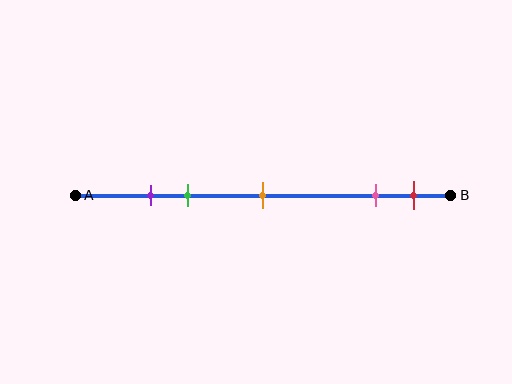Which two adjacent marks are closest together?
The purple and green marks are the closest adjacent pair.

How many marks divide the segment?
There are 5 marks dividing the segment.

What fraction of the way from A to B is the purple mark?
The purple mark is approximately 20% (0.2) of the way from A to B.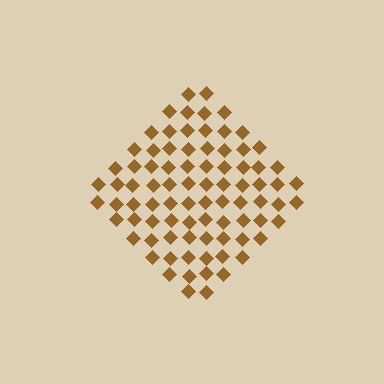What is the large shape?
The large shape is a diamond.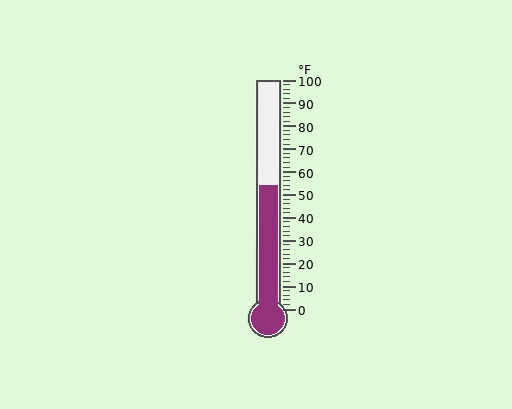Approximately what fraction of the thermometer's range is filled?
The thermometer is filled to approximately 55% of its range.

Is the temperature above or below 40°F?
The temperature is above 40°F.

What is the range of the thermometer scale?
The thermometer scale ranges from 0°F to 100°F.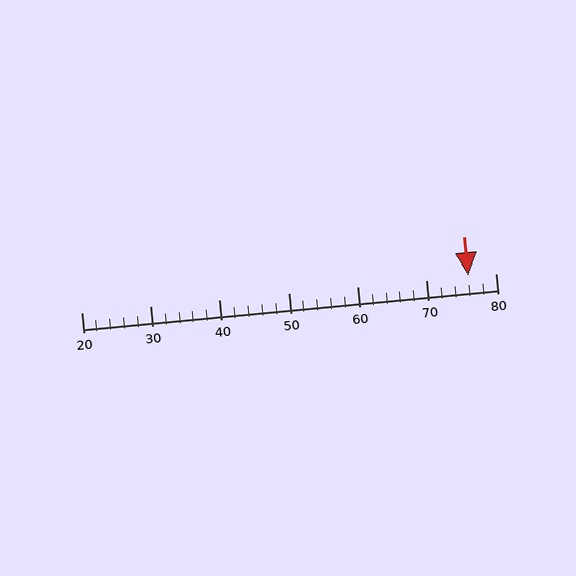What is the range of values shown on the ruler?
The ruler shows values from 20 to 80.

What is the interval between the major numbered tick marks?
The major tick marks are spaced 10 units apart.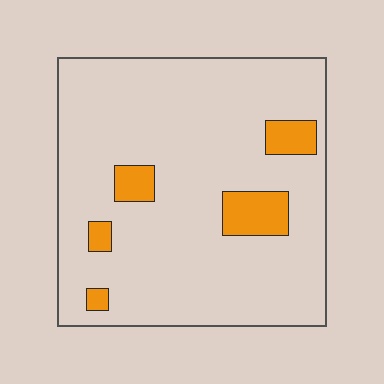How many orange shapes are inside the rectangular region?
5.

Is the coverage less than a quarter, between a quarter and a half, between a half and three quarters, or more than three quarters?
Less than a quarter.